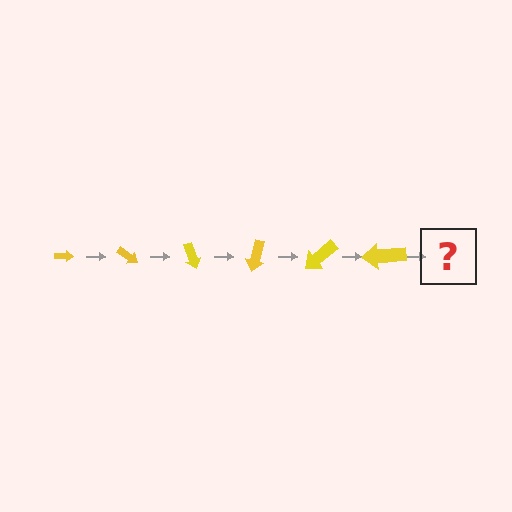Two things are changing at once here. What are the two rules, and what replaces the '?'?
The two rules are that the arrow grows larger each step and it rotates 35 degrees each step. The '?' should be an arrow, larger than the previous one and rotated 210 degrees from the start.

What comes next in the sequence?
The next element should be an arrow, larger than the previous one and rotated 210 degrees from the start.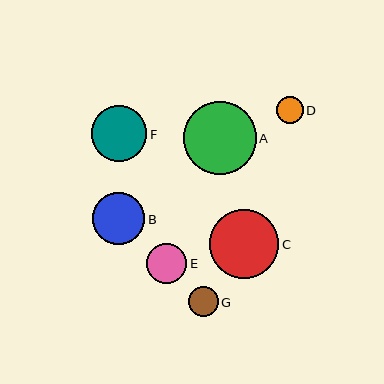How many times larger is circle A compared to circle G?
Circle A is approximately 2.5 times the size of circle G.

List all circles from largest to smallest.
From largest to smallest: A, C, F, B, E, G, D.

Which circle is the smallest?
Circle D is the smallest with a size of approximately 27 pixels.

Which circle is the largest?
Circle A is the largest with a size of approximately 73 pixels.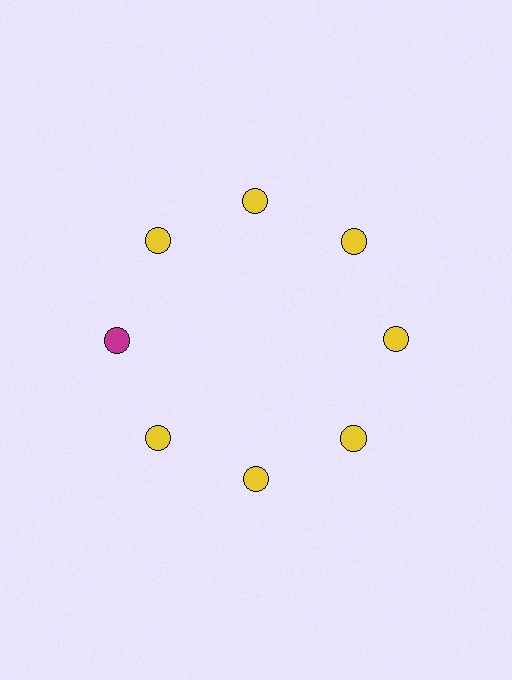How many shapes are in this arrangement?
There are 8 shapes arranged in a ring pattern.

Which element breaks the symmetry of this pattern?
The magenta circle at roughly the 9 o'clock position breaks the symmetry. All other shapes are yellow circles.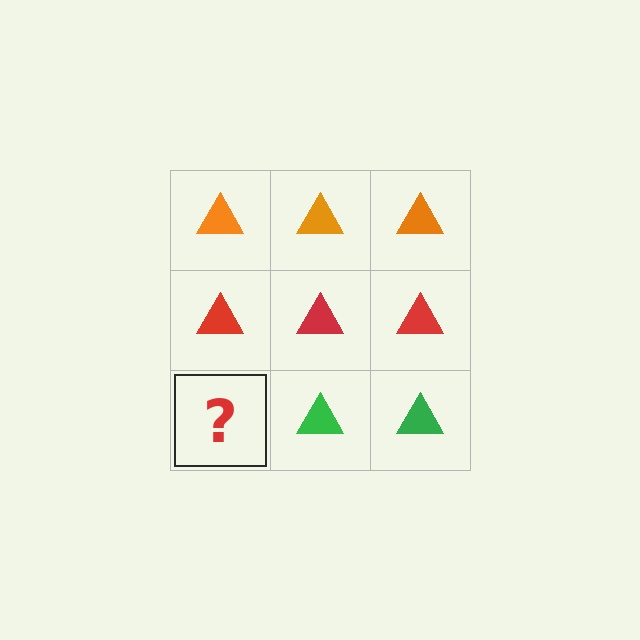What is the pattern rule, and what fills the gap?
The rule is that each row has a consistent color. The gap should be filled with a green triangle.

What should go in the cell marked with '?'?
The missing cell should contain a green triangle.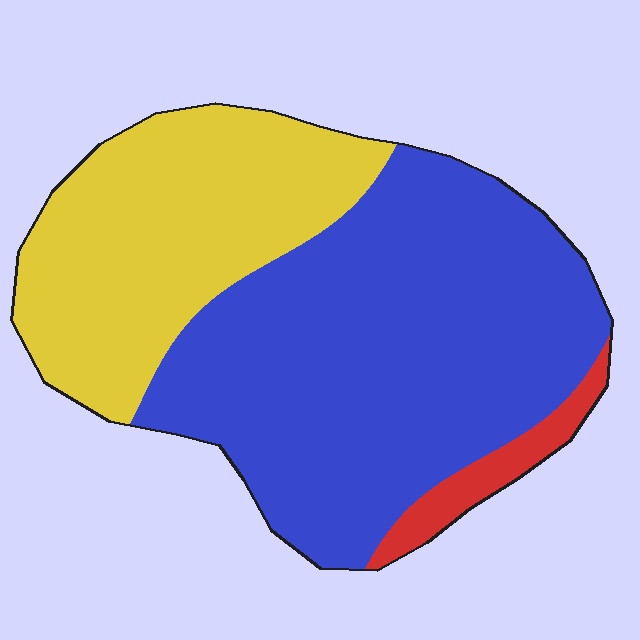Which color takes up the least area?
Red, at roughly 5%.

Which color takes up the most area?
Blue, at roughly 60%.